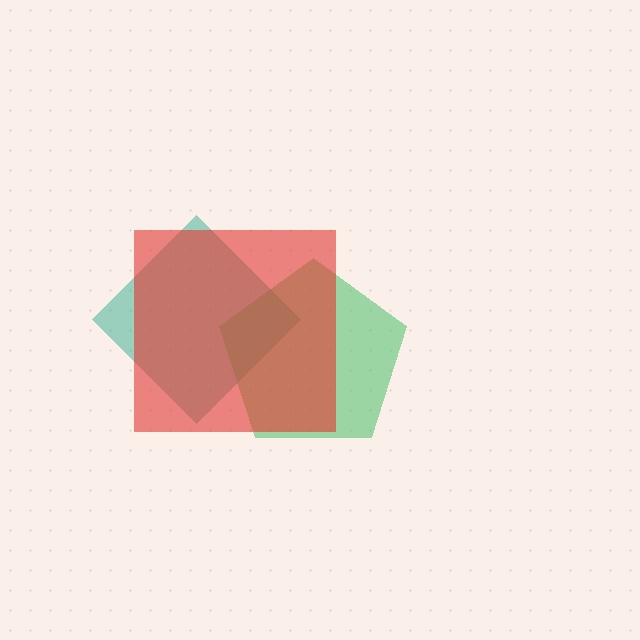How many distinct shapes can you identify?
There are 3 distinct shapes: a teal diamond, a green pentagon, a red square.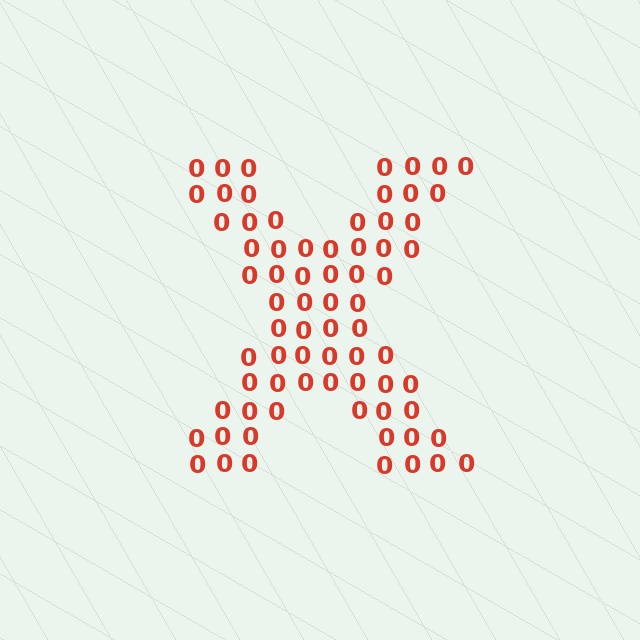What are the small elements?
The small elements are digit 0's.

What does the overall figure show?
The overall figure shows the letter X.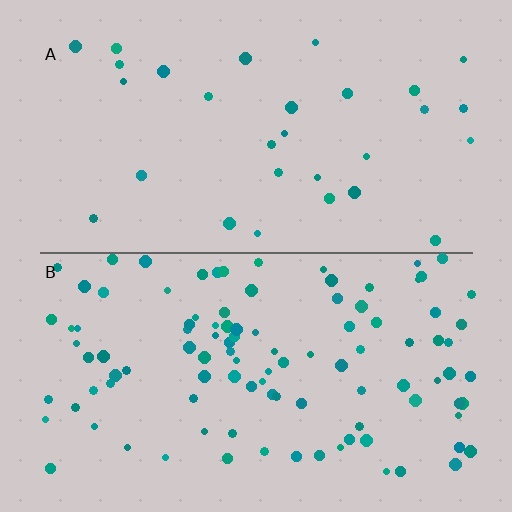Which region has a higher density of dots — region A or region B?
B (the bottom).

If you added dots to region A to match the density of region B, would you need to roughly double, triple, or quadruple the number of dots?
Approximately quadruple.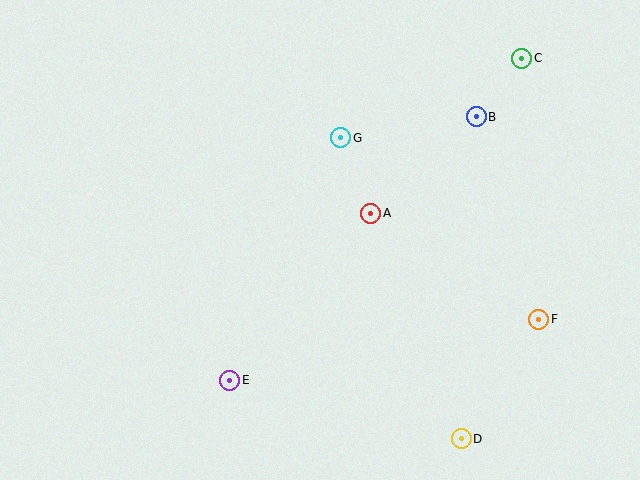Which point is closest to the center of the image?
Point A at (371, 213) is closest to the center.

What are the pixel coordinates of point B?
Point B is at (476, 117).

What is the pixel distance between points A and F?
The distance between A and F is 199 pixels.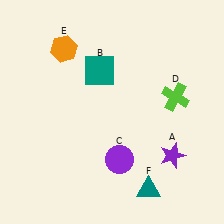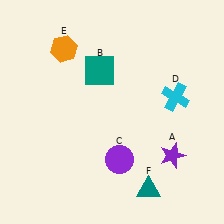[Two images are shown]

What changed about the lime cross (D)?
In Image 1, D is lime. In Image 2, it changed to cyan.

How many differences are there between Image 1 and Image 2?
There is 1 difference between the two images.